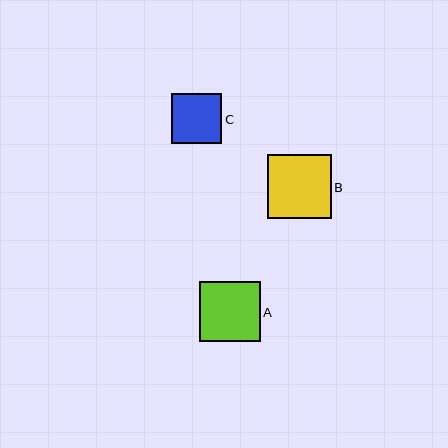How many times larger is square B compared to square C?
Square B is approximately 1.3 times the size of square C.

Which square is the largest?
Square B is the largest with a size of approximately 64 pixels.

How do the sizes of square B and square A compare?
Square B and square A are approximately the same size.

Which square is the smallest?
Square C is the smallest with a size of approximately 50 pixels.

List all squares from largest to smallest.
From largest to smallest: B, A, C.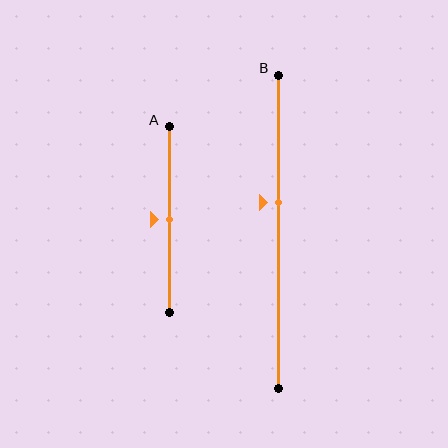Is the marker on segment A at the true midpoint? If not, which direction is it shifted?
Yes, the marker on segment A is at the true midpoint.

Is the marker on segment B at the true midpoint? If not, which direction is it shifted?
No, the marker on segment B is shifted upward by about 9% of the segment length.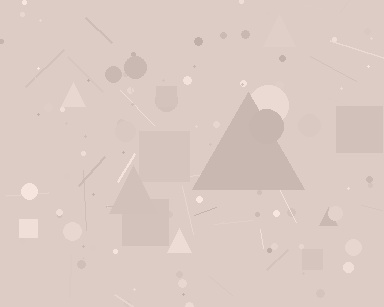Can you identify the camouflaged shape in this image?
The camouflaged shape is a triangle.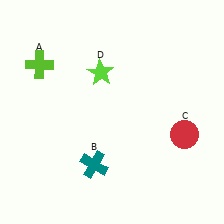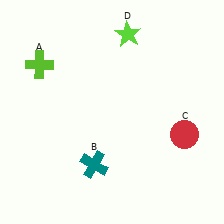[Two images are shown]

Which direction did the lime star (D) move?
The lime star (D) moved up.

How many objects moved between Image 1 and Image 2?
1 object moved between the two images.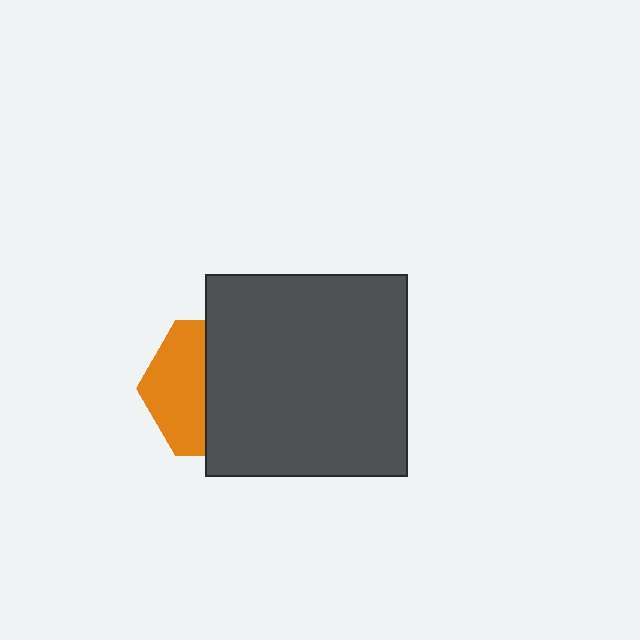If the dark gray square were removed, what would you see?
You would see the complete orange hexagon.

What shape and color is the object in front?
The object in front is a dark gray square.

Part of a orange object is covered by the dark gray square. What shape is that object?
It is a hexagon.